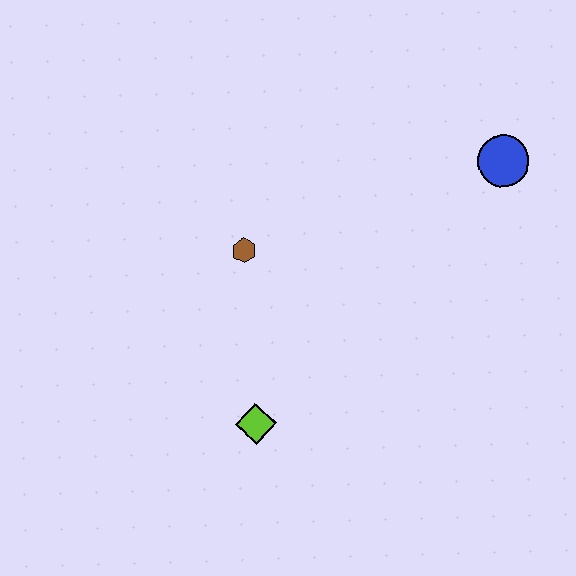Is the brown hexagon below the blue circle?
Yes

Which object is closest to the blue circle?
The brown hexagon is closest to the blue circle.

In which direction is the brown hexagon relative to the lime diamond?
The brown hexagon is above the lime diamond.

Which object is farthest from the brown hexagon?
The blue circle is farthest from the brown hexagon.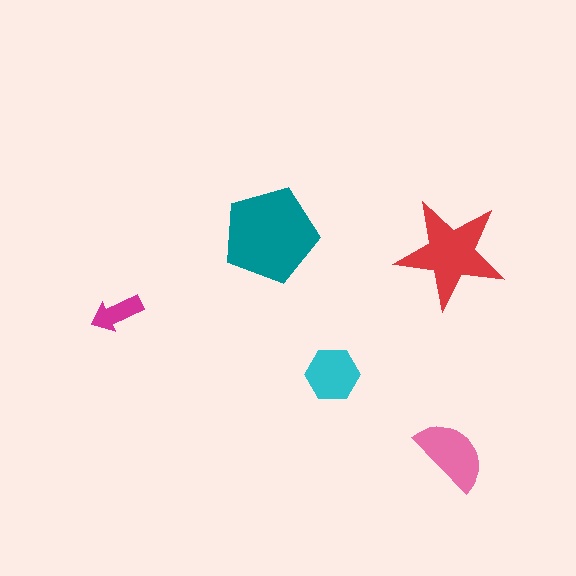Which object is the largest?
The teal pentagon.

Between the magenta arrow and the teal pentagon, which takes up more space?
The teal pentagon.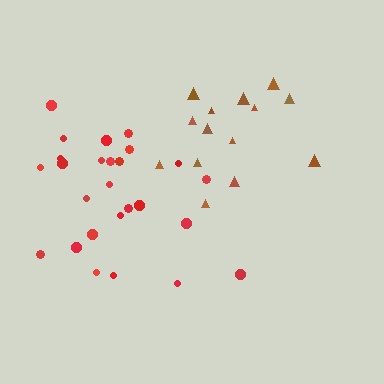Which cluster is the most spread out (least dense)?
Red.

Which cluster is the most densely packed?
Brown.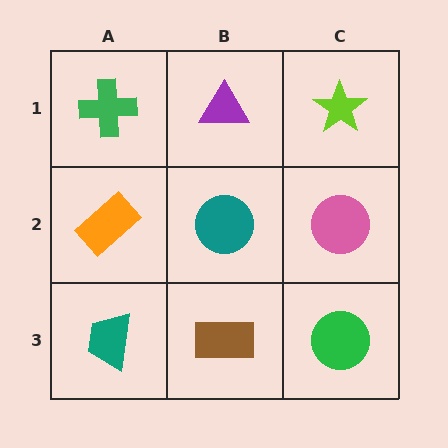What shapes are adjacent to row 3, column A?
An orange rectangle (row 2, column A), a brown rectangle (row 3, column B).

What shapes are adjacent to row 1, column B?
A teal circle (row 2, column B), a green cross (row 1, column A), a lime star (row 1, column C).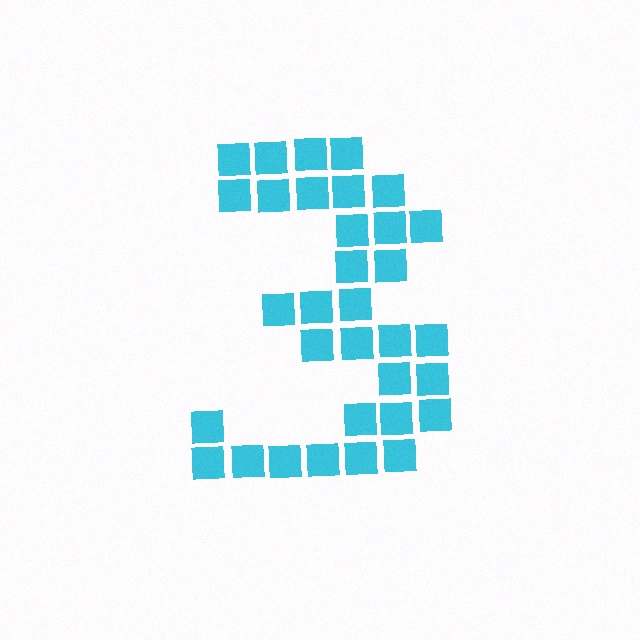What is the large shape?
The large shape is the digit 3.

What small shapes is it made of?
It is made of small squares.